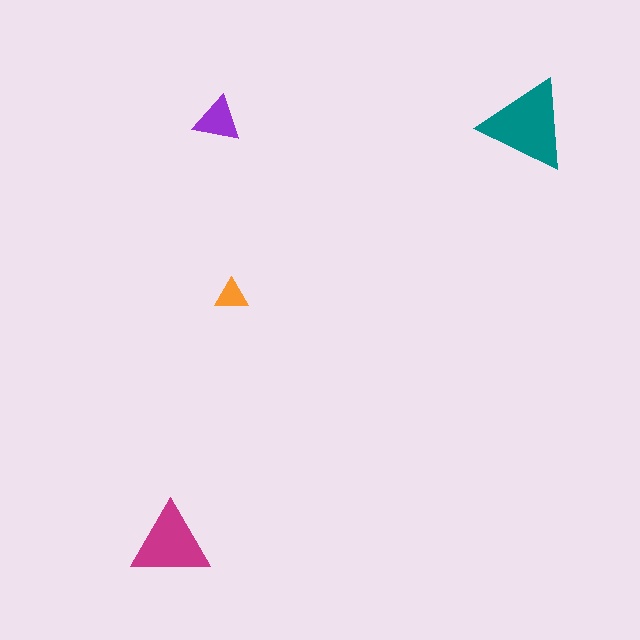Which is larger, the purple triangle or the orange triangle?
The purple one.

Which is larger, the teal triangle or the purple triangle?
The teal one.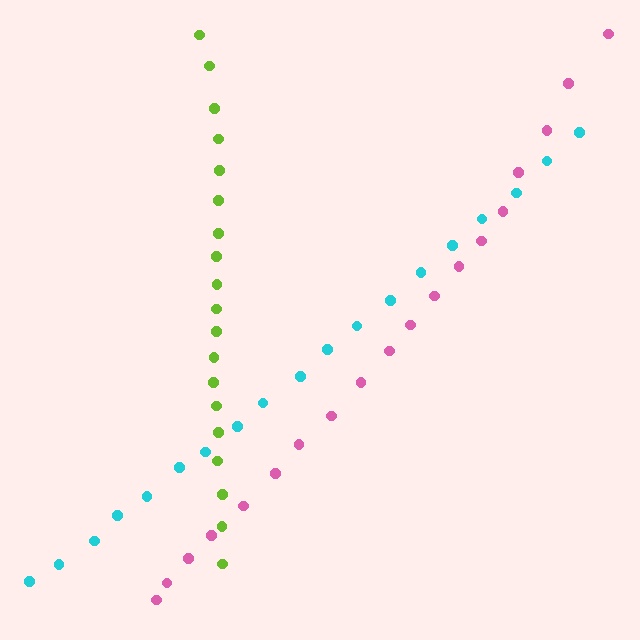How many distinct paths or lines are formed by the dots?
There are 3 distinct paths.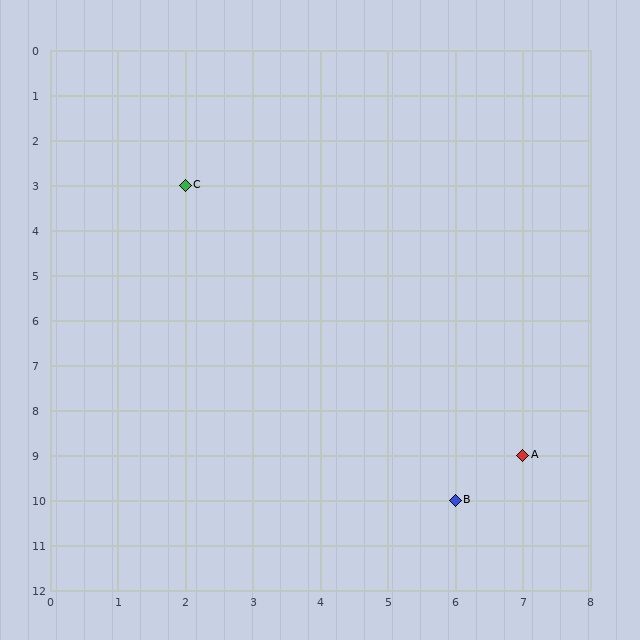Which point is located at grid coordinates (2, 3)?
Point C is at (2, 3).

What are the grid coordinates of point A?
Point A is at grid coordinates (7, 9).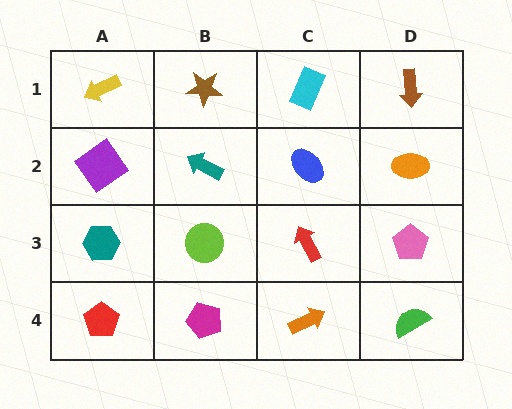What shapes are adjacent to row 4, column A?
A teal hexagon (row 3, column A), a magenta pentagon (row 4, column B).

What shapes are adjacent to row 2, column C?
A cyan rectangle (row 1, column C), a red arrow (row 3, column C), a teal arrow (row 2, column B), an orange ellipse (row 2, column D).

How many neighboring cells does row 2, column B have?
4.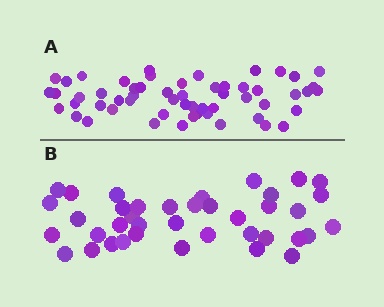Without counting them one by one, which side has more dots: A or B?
Region A (the top region) has more dots.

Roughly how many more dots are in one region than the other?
Region A has approximately 15 more dots than region B.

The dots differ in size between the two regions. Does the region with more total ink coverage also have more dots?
No. Region B has more total ink coverage because its dots are larger, but region A actually contains more individual dots. Total area can be misleading — the number of items is what matters here.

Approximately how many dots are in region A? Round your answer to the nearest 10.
About 60 dots. (The exact count is 56, which rounds to 60.)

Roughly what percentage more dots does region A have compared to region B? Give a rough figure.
About 45% more.